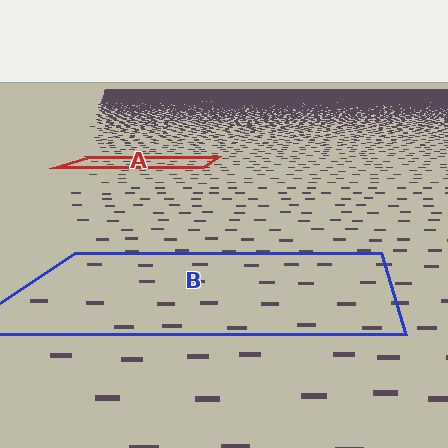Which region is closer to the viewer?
Region B is closer. The texture elements there are larger and more spread out.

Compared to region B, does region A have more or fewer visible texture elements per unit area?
Region A has more texture elements per unit area — they are packed more densely because it is farther away.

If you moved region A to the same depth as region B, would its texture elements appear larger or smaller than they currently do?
They would appear larger. At a closer depth, the same texture elements are projected at a bigger on-screen size.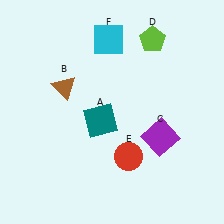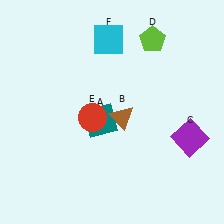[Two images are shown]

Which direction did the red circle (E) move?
The red circle (E) moved up.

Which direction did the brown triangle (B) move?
The brown triangle (B) moved right.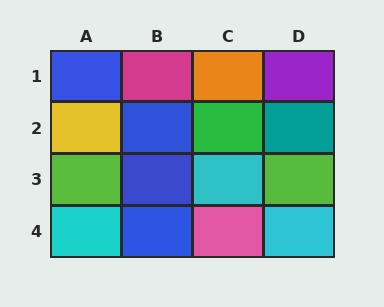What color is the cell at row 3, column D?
Lime.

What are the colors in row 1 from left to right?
Blue, magenta, orange, purple.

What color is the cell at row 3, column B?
Blue.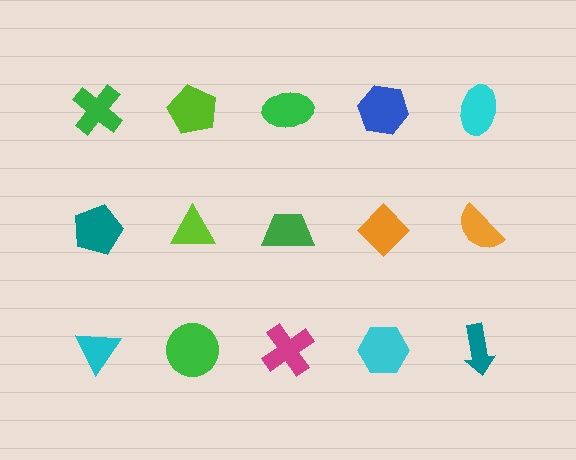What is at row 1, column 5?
A cyan ellipse.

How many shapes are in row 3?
5 shapes.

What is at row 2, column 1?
A teal pentagon.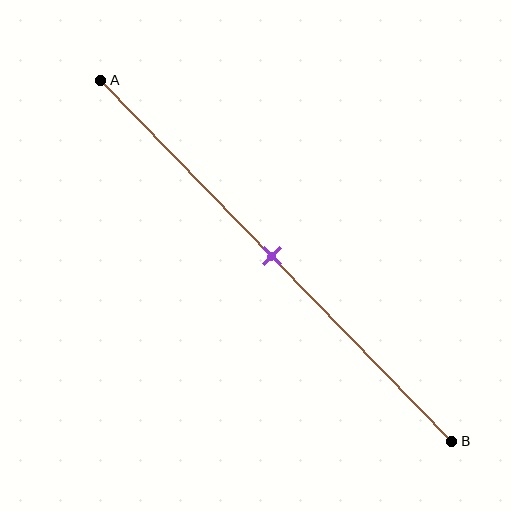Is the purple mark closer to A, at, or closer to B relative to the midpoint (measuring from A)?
The purple mark is approximately at the midpoint of segment AB.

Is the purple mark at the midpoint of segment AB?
Yes, the mark is approximately at the midpoint.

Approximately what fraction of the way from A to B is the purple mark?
The purple mark is approximately 50% of the way from A to B.